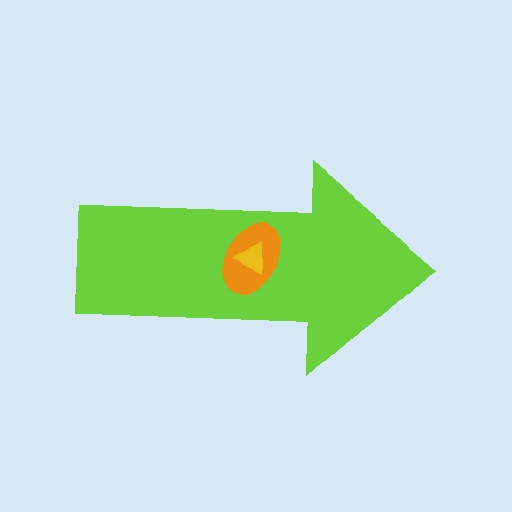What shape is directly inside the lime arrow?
The orange ellipse.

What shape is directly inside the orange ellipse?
The yellow triangle.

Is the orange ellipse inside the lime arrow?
Yes.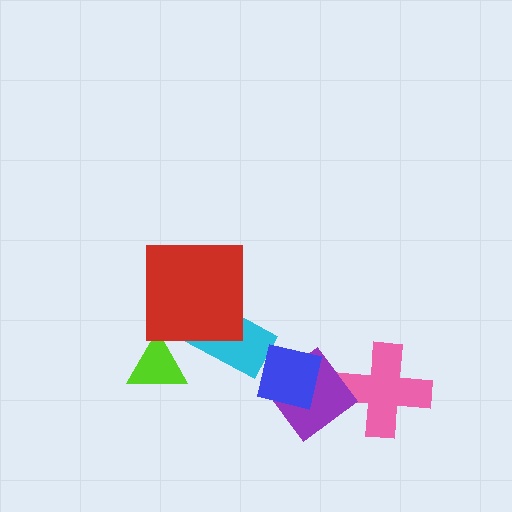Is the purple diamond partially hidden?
Yes, it is partially covered by another shape.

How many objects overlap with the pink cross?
1 object overlaps with the pink cross.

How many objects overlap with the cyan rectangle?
1 object overlaps with the cyan rectangle.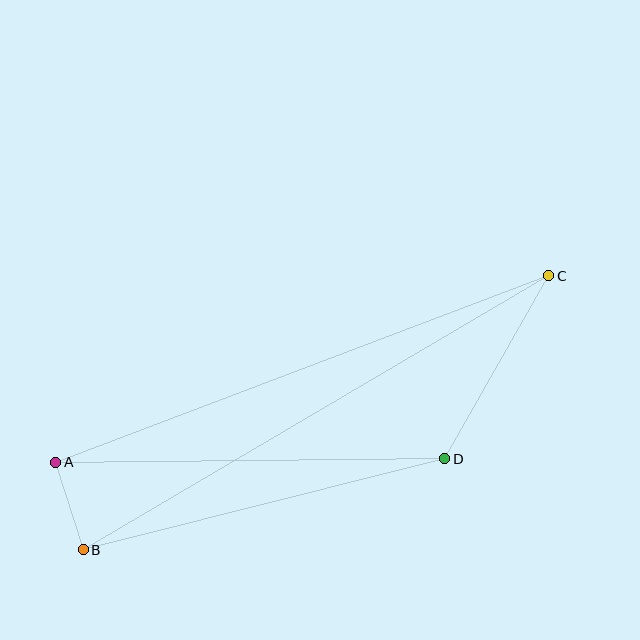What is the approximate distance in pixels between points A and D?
The distance between A and D is approximately 389 pixels.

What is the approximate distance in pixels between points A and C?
The distance between A and C is approximately 527 pixels.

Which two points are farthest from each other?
Points B and C are farthest from each other.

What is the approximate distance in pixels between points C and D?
The distance between C and D is approximately 211 pixels.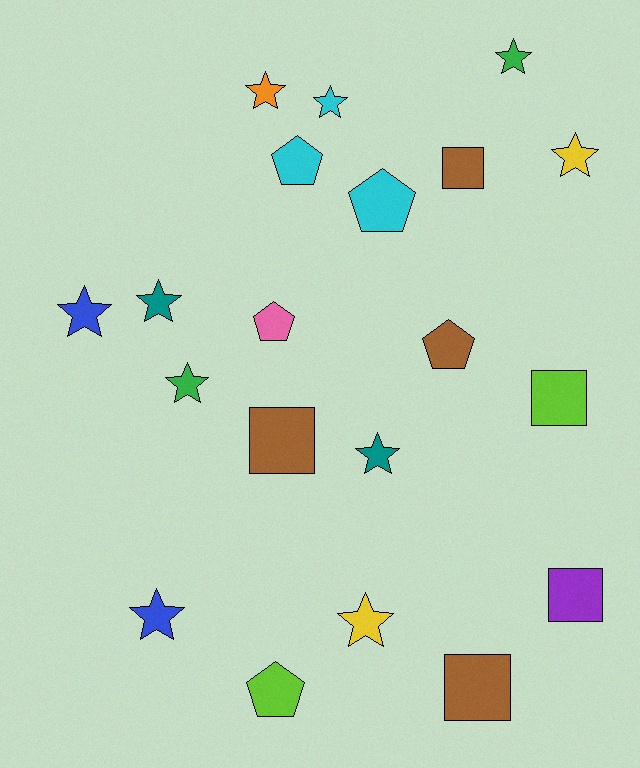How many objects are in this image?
There are 20 objects.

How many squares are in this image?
There are 5 squares.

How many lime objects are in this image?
There are 2 lime objects.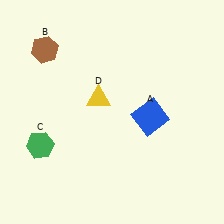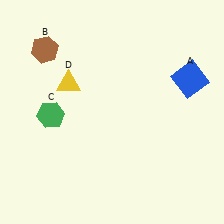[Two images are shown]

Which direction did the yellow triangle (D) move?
The yellow triangle (D) moved left.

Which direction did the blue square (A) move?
The blue square (A) moved right.